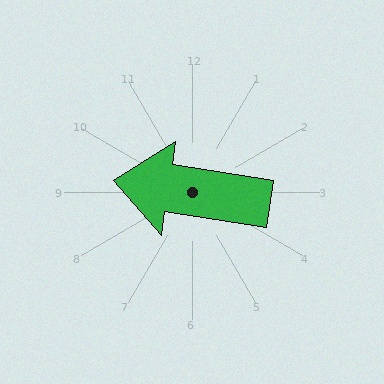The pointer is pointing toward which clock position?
Roughly 9 o'clock.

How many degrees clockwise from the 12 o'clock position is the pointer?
Approximately 279 degrees.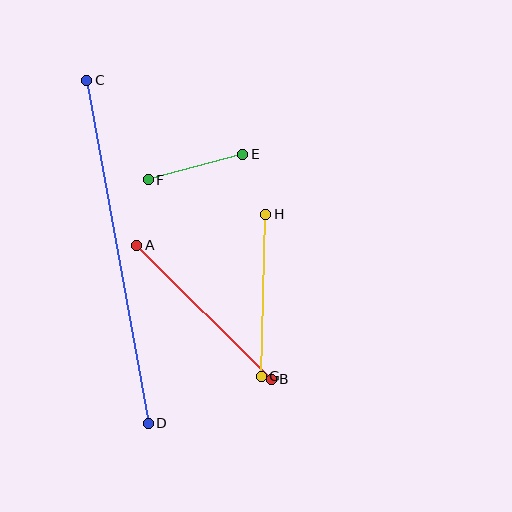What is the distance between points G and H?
The distance is approximately 162 pixels.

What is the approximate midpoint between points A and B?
The midpoint is at approximately (204, 312) pixels.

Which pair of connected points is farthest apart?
Points C and D are farthest apart.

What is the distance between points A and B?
The distance is approximately 190 pixels.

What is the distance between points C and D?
The distance is approximately 348 pixels.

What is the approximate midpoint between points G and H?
The midpoint is at approximately (264, 295) pixels.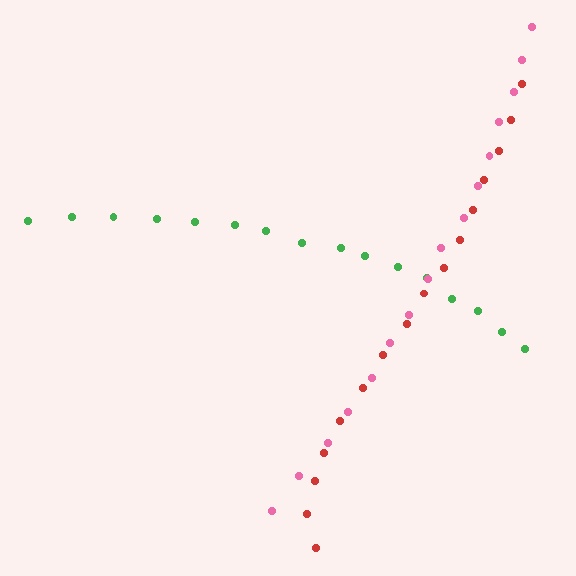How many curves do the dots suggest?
There are 3 distinct paths.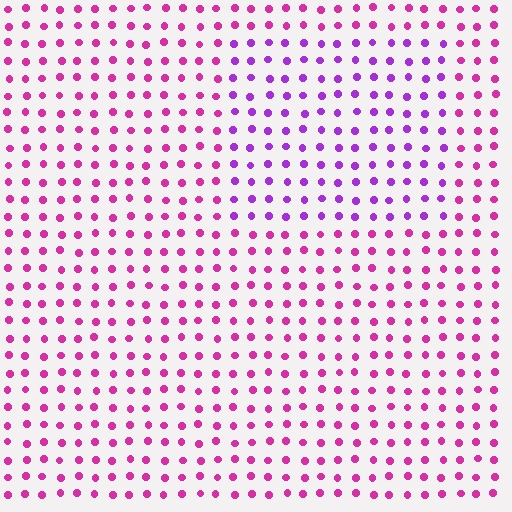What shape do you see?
I see a rectangle.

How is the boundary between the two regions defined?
The boundary is defined purely by a slight shift in hue (about 35 degrees). Spacing, size, and orientation are identical on both sides.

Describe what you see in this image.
The image is filled with small magenta elements in a uniform arrangement. A rectangle-shaped region is visible where the elements are tinted to a slightly different hue, forming a subtle color boundary.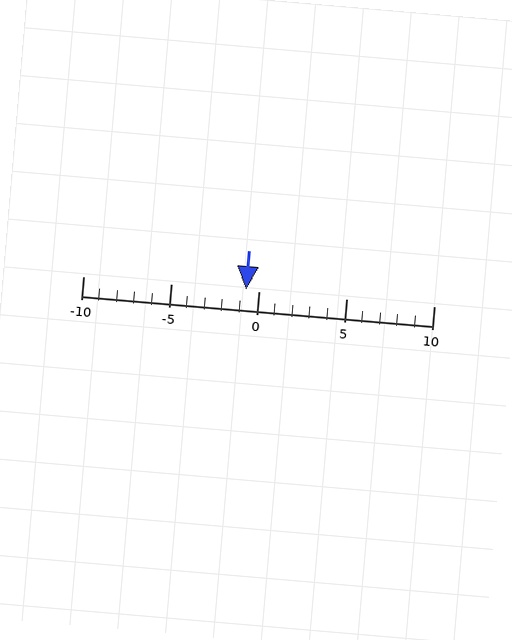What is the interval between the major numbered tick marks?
The major tick marks are spaced 5 units apart.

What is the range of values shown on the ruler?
The ruler shows values from -10 to 10.